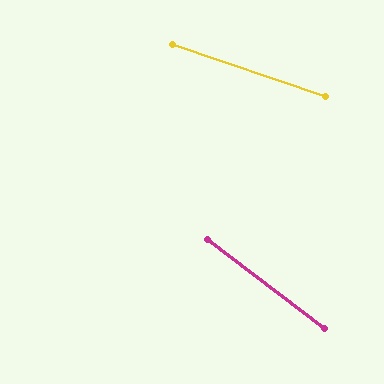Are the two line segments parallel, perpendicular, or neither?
Neither parallel nor perpendicular — they differ by about 18°.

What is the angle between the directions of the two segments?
Approximately 18 degrees.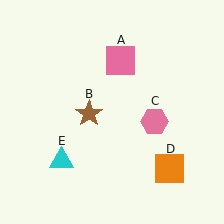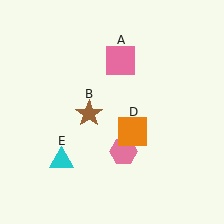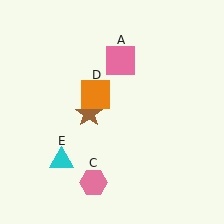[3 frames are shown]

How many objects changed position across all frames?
2 objects changed position: pink hexagon (object C), orange square (object D).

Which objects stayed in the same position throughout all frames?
Pink square (object A) and brown star (object B) and cyan triangle (object E) remained stationary.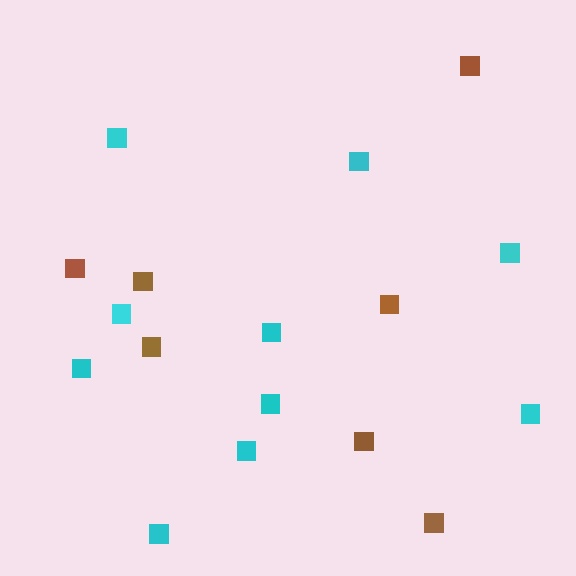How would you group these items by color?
There are 2 groups: one group of cyan squares (10) and one group of brown squares (7).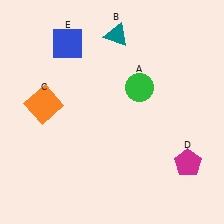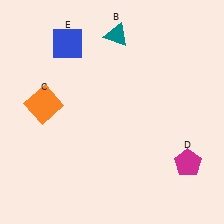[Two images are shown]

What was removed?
The green circle (A) was removed in Image 2.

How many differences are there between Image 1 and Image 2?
There is 1 difference between the two images.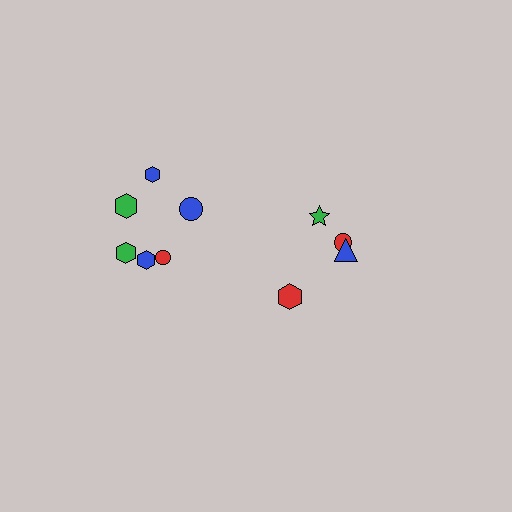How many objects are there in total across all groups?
There are 10 objects.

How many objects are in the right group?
There are 4 objects.